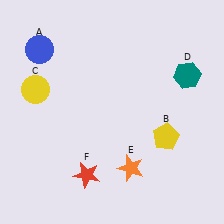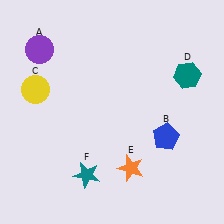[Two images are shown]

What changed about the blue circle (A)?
In Image 1, A is blue. In Image 2, it changed to purple.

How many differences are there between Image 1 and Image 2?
There are 3 differences between the two images.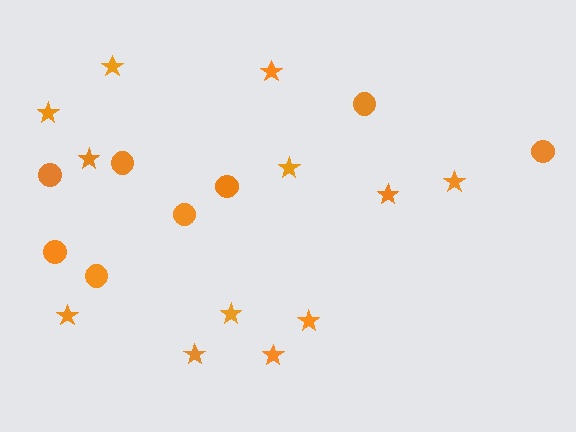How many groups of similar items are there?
There are 2 groups: one group of circles (8) and one group of stars (12).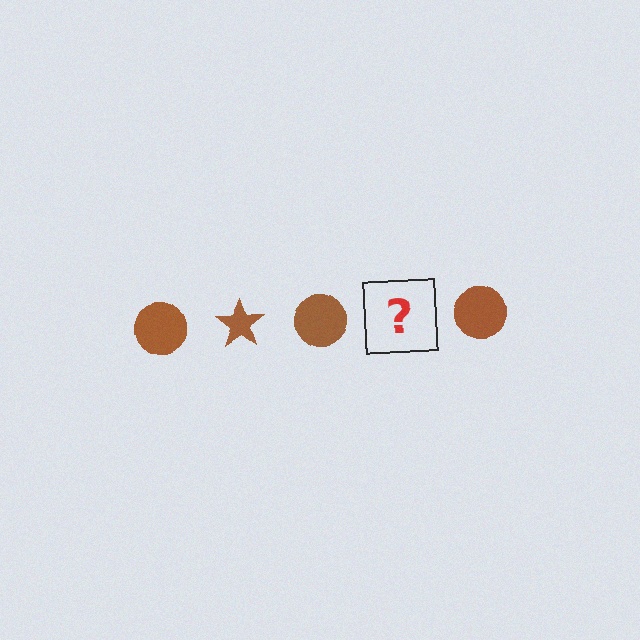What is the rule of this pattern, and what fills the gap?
The rule is that the pattern cycles through circle, star shapes in brown. The gap should be filled with a brown star.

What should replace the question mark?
The question mark should be replaced with a brown star.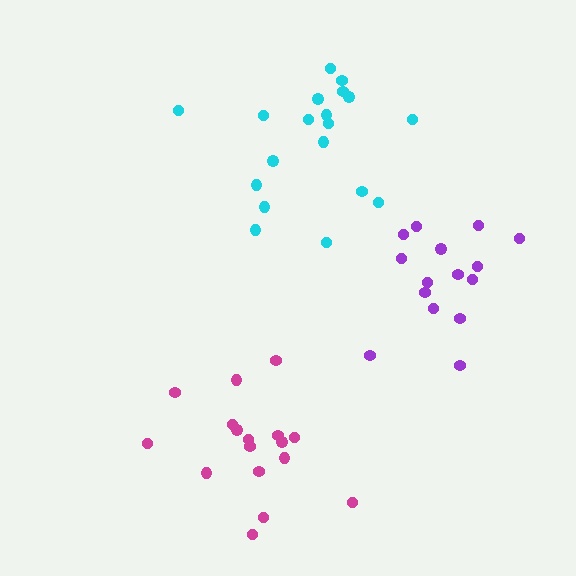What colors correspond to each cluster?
The clusters are colored: cyan, magenta, purple.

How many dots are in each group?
Group 1: 19 dots, Group 2: 17 dots, Group 3: 15 dots (51 total).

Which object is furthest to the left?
The magenta cluster is leftmost.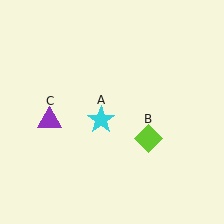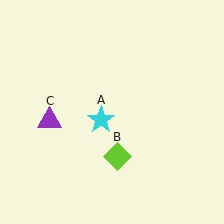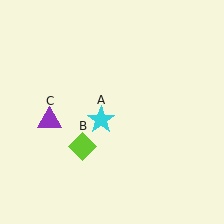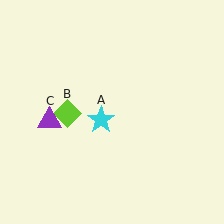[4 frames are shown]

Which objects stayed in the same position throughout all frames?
Cyan star (object A) and purple triangle (object C) remained stationary.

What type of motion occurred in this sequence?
The lime diamond (object B) rotated clockwise around the center of the scene.